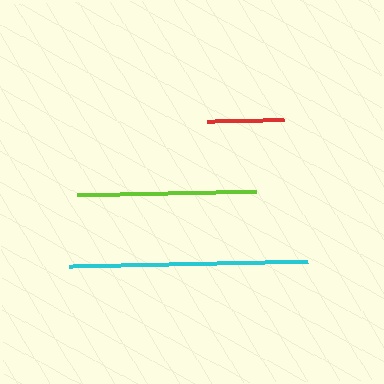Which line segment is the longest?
The cyan line is the longest at approximately 239 pixels.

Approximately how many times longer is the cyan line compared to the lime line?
The cyan line is approximately 1.3 times the length of the lime line.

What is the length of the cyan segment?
The cyan segment is approximately 239 pixels long.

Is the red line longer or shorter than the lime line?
The lime line is longer than the red line.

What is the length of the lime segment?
The lime segment is approximately 179 pixels long.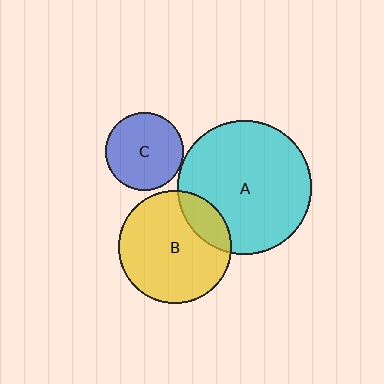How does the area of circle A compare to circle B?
Approximately 1.4 times.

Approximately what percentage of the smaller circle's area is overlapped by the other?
Approximately 20%.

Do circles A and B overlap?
Yes.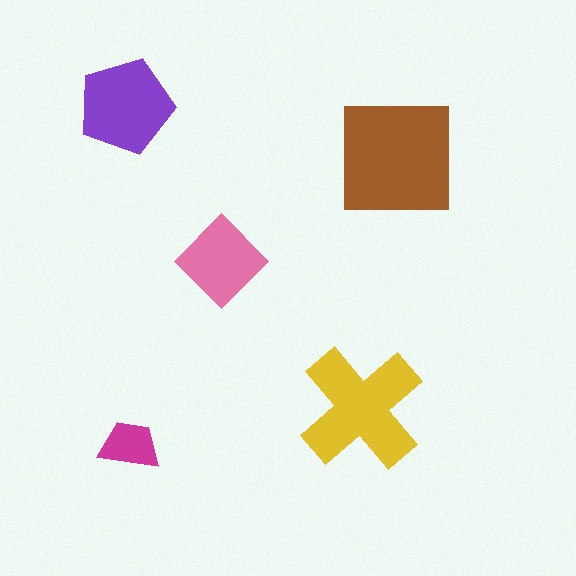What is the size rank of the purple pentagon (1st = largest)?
3rd.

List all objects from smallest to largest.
The magenta trapezoid, the pink diamond, the purple pentagon, the yellow cross, the brown square.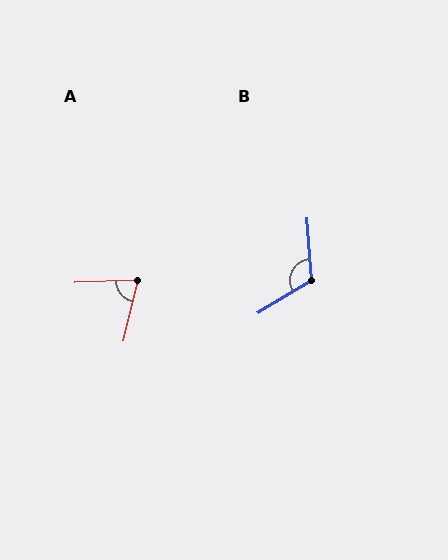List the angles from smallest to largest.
A (74°), B (117°).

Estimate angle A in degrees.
Approximately 74 degrees.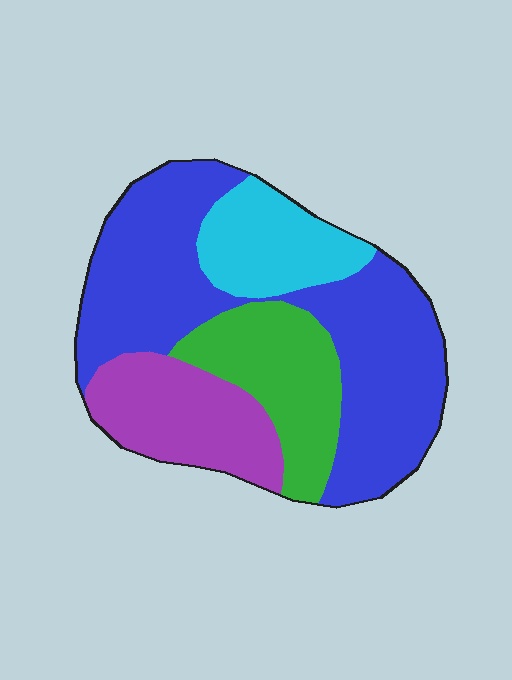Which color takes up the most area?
Blue, at roughly 50%.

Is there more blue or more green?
Blue.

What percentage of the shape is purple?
Purple covers 18% of the shape.